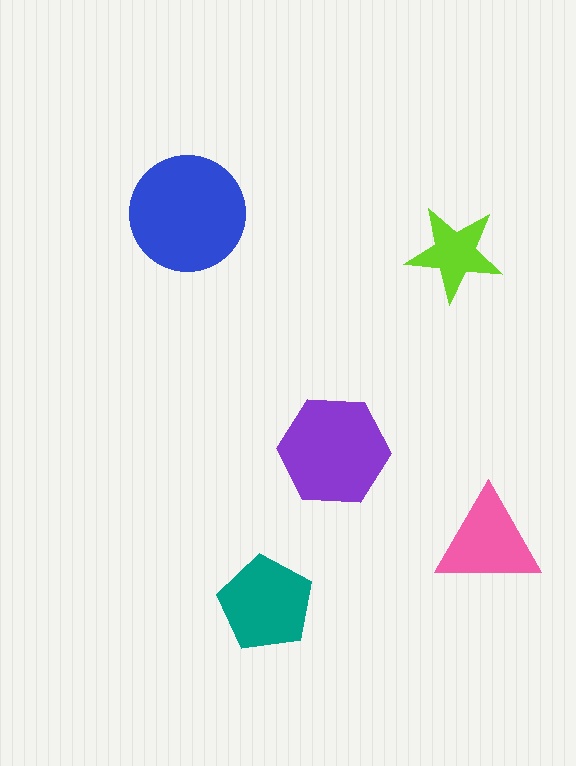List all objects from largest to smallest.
The blue circle, the purple hexagon, the teal pentagon, the pink triangle, the lime star.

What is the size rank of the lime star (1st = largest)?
5th.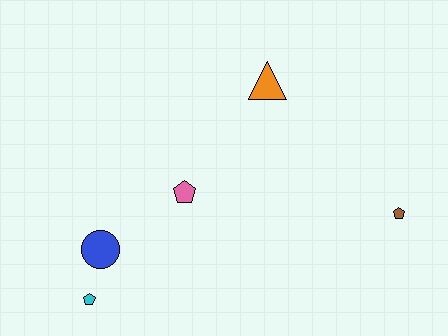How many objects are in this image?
There are 5 objects.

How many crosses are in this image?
There are no crosses.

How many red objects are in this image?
There are no red objects.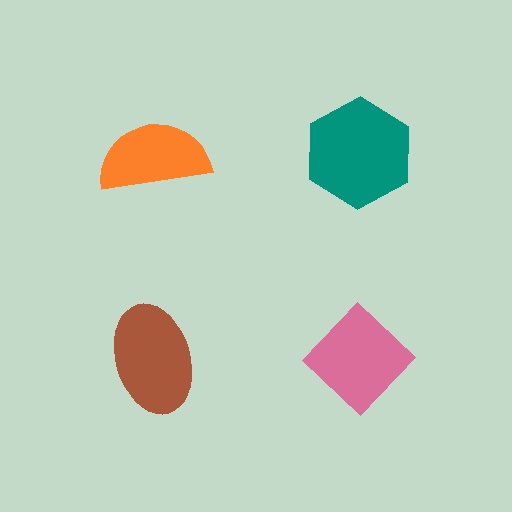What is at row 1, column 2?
A teal hexagon.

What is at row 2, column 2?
A pink diamond.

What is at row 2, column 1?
A brown ellipse.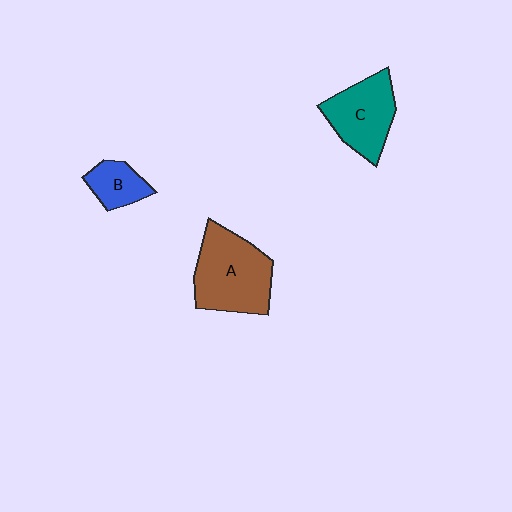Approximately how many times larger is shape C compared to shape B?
Approximately 1.9 times.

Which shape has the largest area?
Shape A (brown).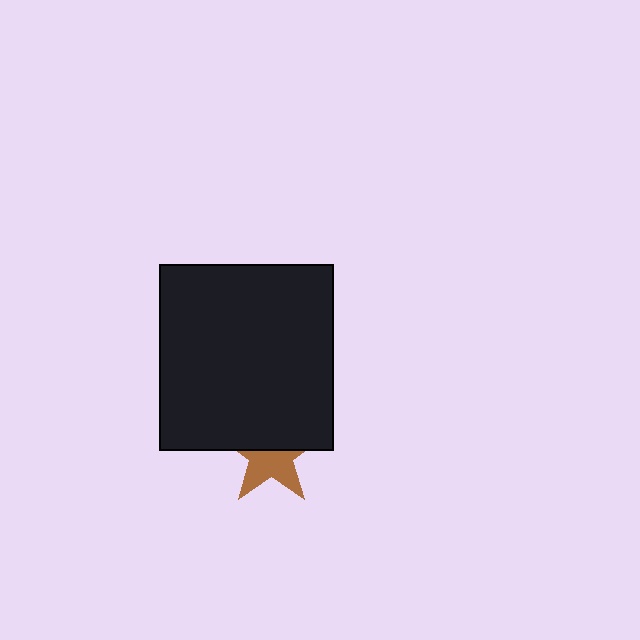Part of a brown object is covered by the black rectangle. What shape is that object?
It is a star.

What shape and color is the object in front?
The object in front is a black rectangle.